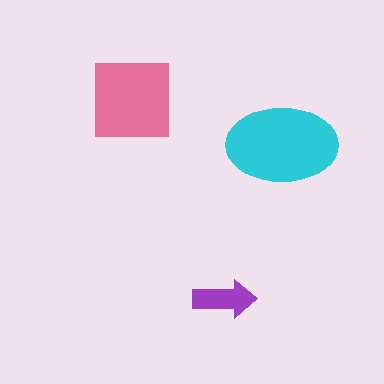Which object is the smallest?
The purple arrow.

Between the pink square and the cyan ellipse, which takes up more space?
The cyan ellipse.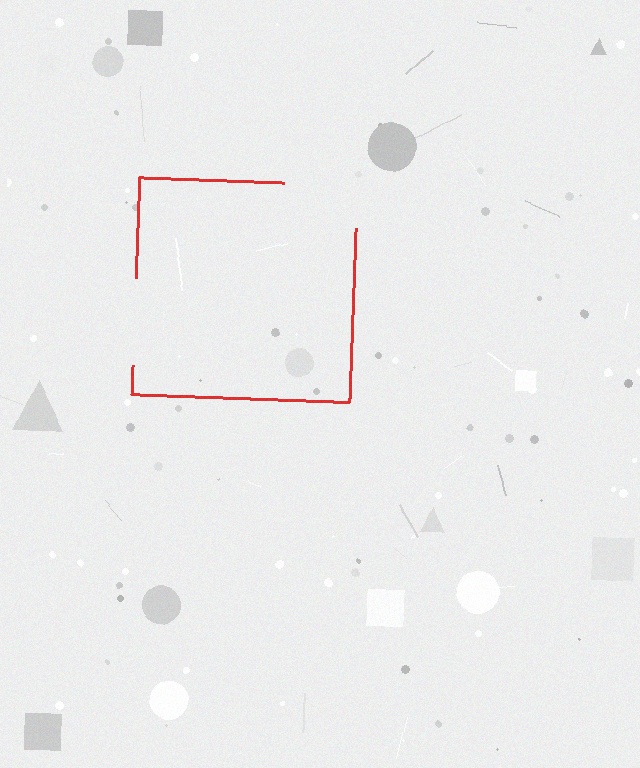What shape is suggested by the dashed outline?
The dashed outline suggests a square.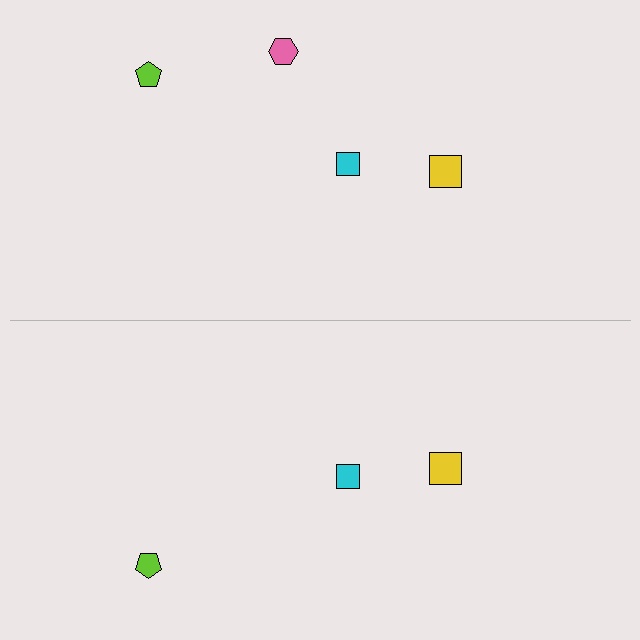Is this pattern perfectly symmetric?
No, the pattern is not perfectly symmetric. A pink hexagon is missing from the bottom side.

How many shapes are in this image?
There are 7 shapes in this image.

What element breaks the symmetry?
A pink hexagon is missing from the bottom side.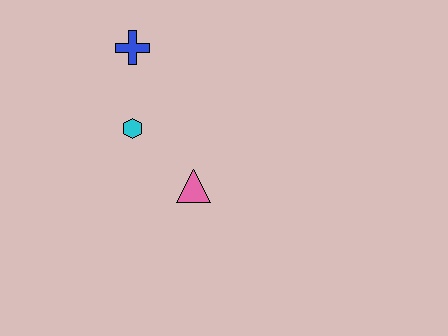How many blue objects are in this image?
There is 1 blue object.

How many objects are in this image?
There are 3 objects.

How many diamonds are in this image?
There are no diamonds.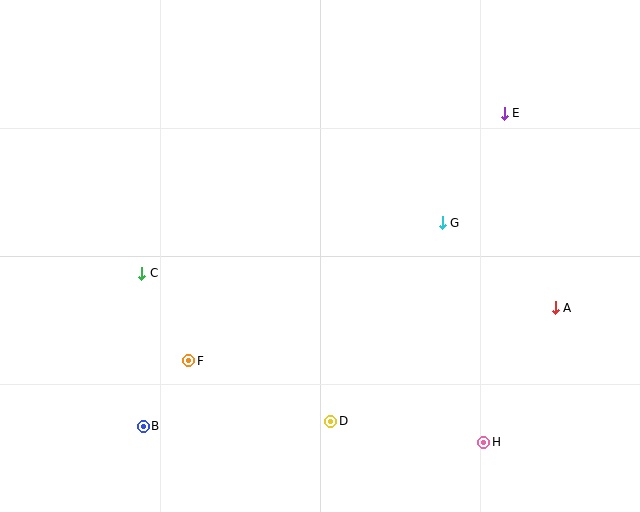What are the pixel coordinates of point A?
Point A is at (555, 308).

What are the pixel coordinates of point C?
Point C is at (142, 273).